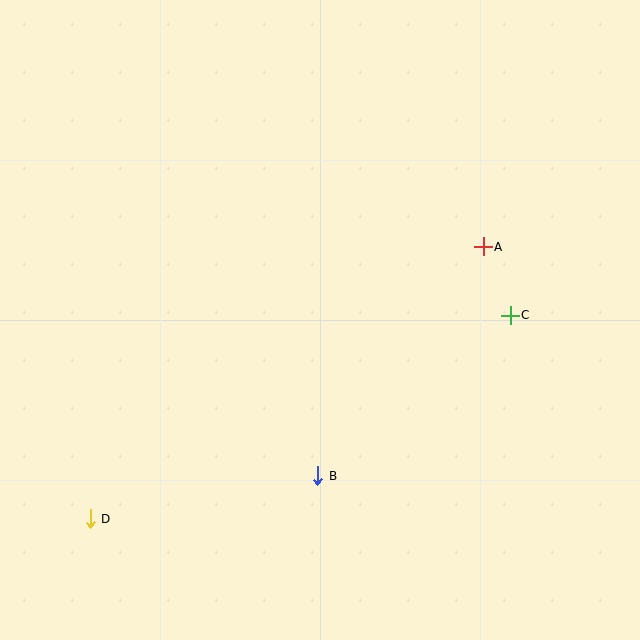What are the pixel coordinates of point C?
Point C is at (510, 315).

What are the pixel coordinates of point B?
Point B is at (318, 476).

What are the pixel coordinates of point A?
Point A is at (483, 247).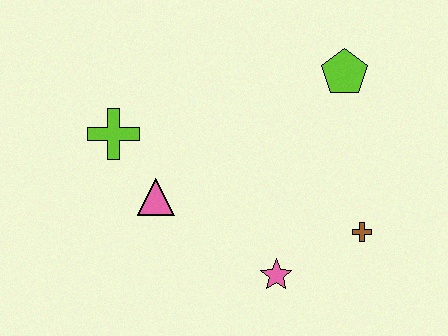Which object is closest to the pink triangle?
The lime cross is closest to the pink triangle.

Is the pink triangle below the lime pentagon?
Yes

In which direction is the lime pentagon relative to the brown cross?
The lime pentagon is above the brown cross.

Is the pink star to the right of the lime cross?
Yes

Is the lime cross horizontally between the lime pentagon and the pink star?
No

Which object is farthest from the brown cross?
The lime cross is farthest from the brown cross.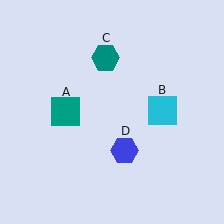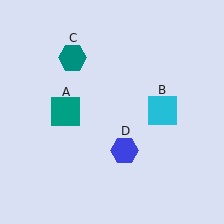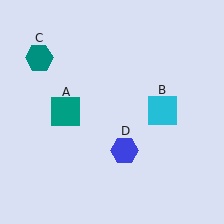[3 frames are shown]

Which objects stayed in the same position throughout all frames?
Teal square (object A) and cyan square (object B) and blue hexagon (object D) remained stationary.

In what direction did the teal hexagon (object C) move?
The teal hexagon (object C) moved left.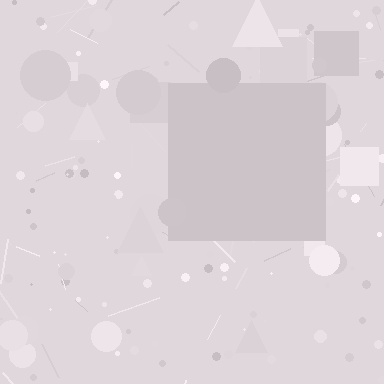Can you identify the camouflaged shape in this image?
The camouflaged shape is a square.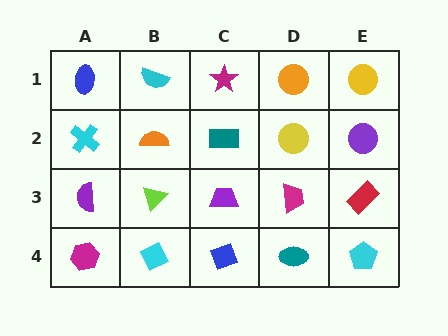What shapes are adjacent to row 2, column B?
A cyan semicircle (row 1, column B), a lime triangle (row 3, column B), a cyan cross (row 2, column A), a teal rectangle (row 2, column C).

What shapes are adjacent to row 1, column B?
An orange semicircle (row 2, column B), a blue ellipse (row 1, column A), a magenta star (row 1, column C).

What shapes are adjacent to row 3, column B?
An orange semicircle (row 2, column B), a cyan diamond (row 4, column B), a purple semicircle (row 3, column A), a purple trapezoid (row 3, column C).